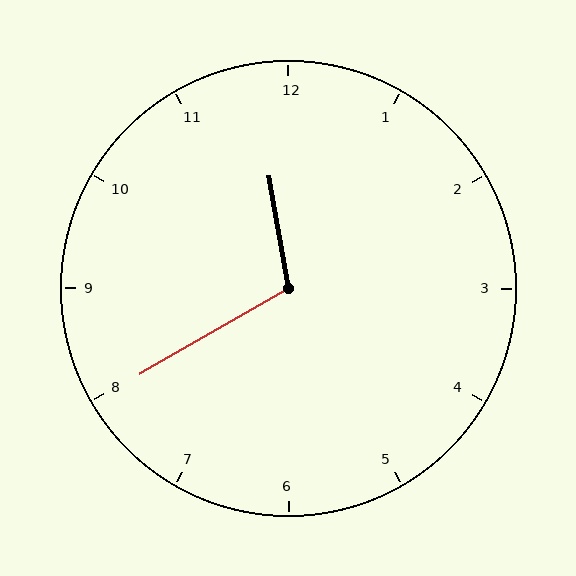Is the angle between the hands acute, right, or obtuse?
It is obtuse.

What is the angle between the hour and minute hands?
Approximately 110 degrees.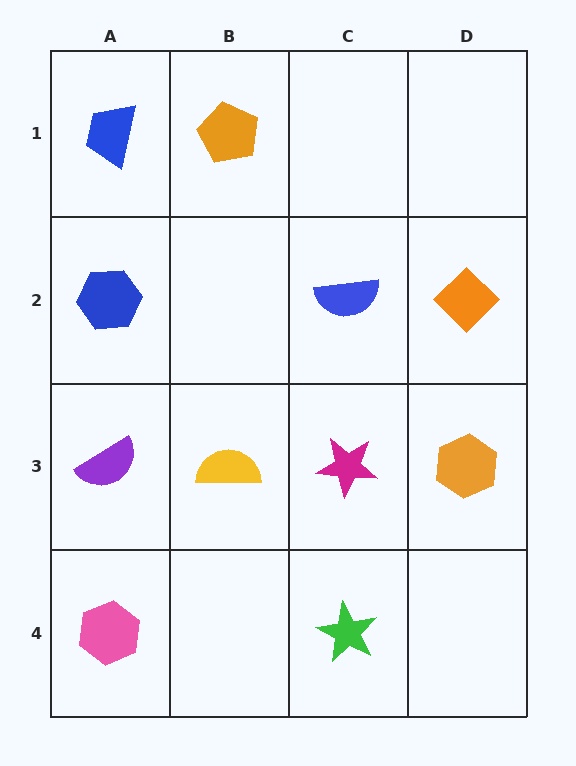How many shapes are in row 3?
4 shapes.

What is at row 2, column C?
A blue semicircle.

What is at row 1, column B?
An orange pentagon.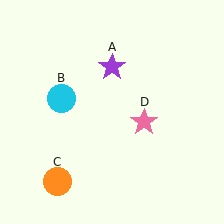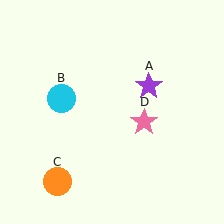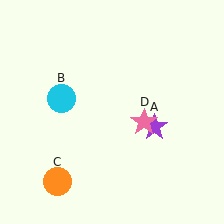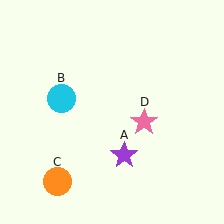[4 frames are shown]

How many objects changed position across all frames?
1 object changed position: purple star (object A).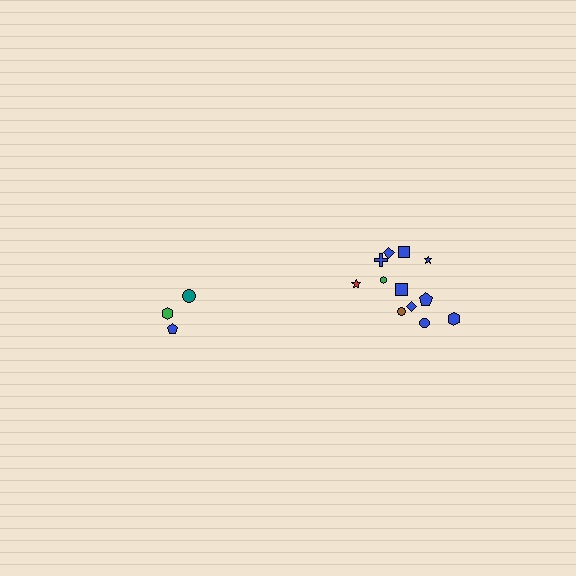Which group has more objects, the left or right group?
The right group.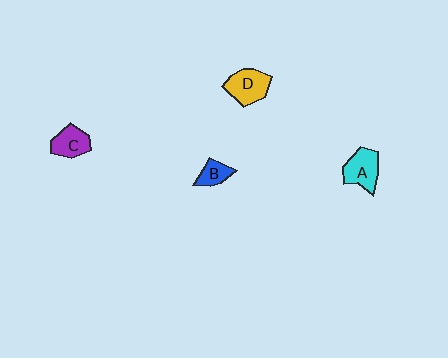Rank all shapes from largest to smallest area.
From largest to smallest: D (yellow), A (cyan), C (purple), B (blue).